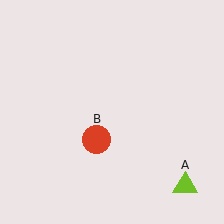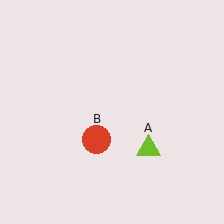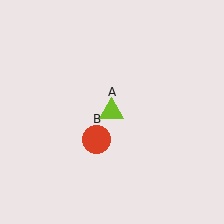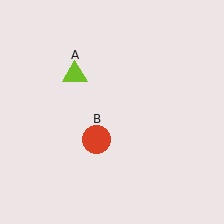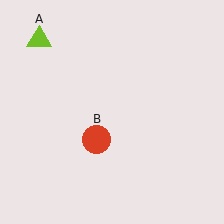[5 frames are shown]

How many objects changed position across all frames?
1 object changed position: lime triangle (object A).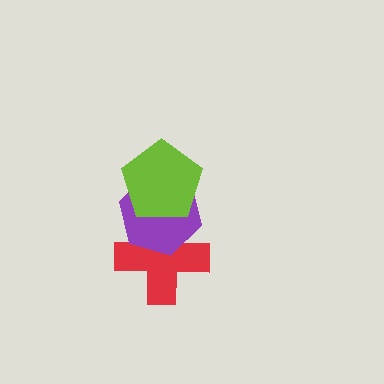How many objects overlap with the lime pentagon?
2 objects overlap with the lime pentagon.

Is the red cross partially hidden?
Yes, it is partially covered by another shape.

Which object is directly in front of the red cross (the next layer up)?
The purple hexagon is directly in front of the red cross.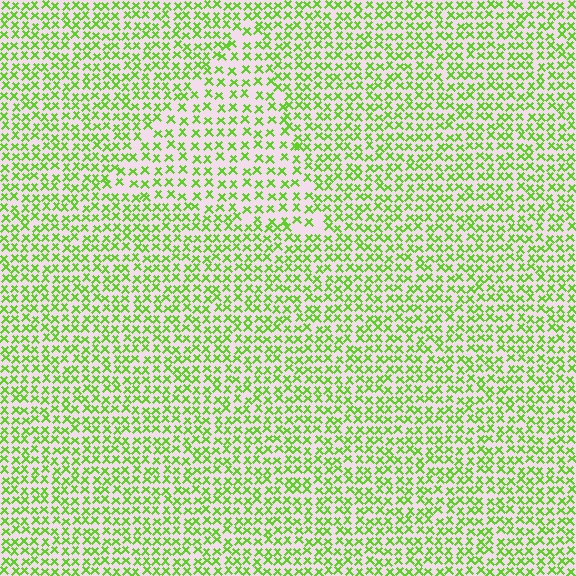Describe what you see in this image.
The image contains small lime elements arranged at two different densities. A triangle-shaped region is visible where the elements are less densely packed than the surrounding area.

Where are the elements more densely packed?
The elements are more densely packed outside the triangle boundary.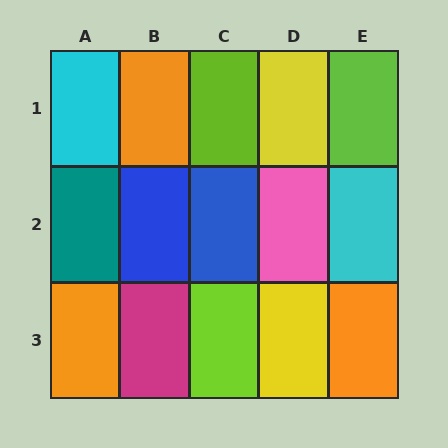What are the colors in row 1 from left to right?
Cyan, orange, lime, yellow, lime.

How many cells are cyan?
2 cells are cyan.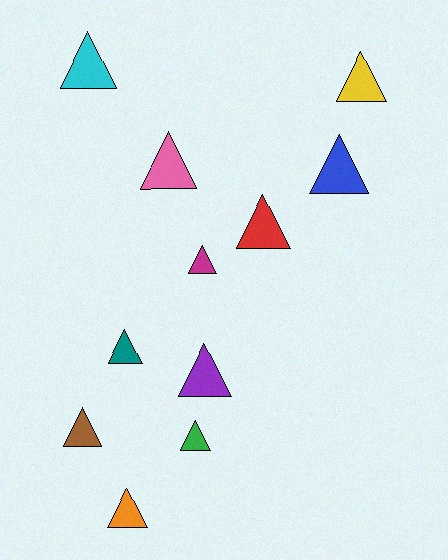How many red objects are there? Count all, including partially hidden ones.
There is 1 red object.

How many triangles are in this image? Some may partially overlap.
There are 11 triangles.